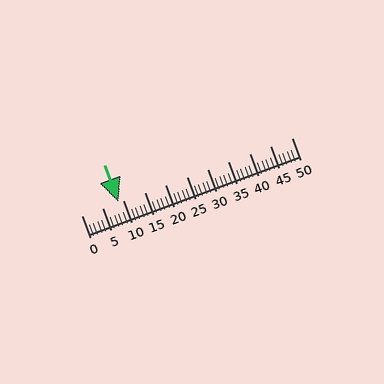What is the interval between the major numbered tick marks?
The major tick marks are spaced 5 units apart.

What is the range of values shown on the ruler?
The ruler shows values from 0 to 50.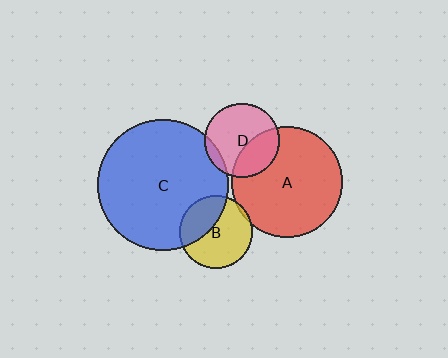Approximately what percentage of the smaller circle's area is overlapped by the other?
Approximately 5%.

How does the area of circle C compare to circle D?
Approximately 3.1 times.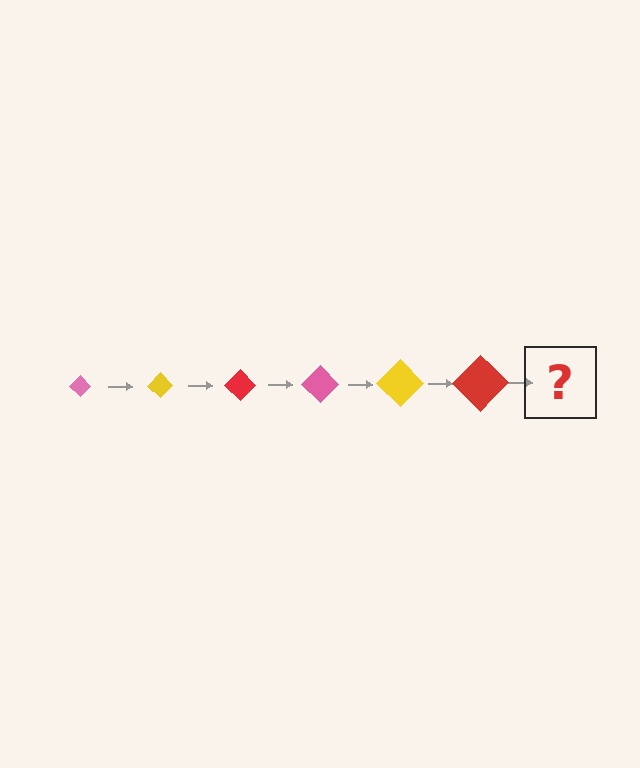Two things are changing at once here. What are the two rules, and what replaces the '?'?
The two rules are that the diamond grows larger each step and the color cycles through pink, yellow, and red. The '?' should be a pink diamond, larger than the previous one.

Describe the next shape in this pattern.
It should be a pink diamond, larger than the previous one.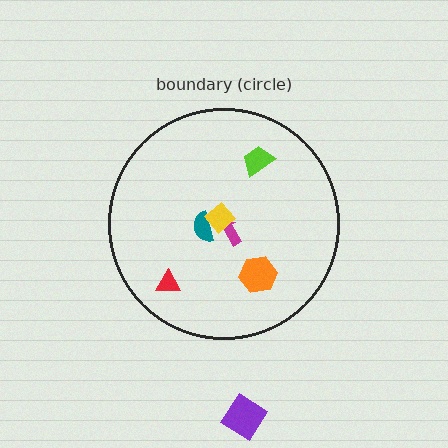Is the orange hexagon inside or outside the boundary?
Inside.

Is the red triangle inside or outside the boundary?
Inside.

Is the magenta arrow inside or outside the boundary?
Inside.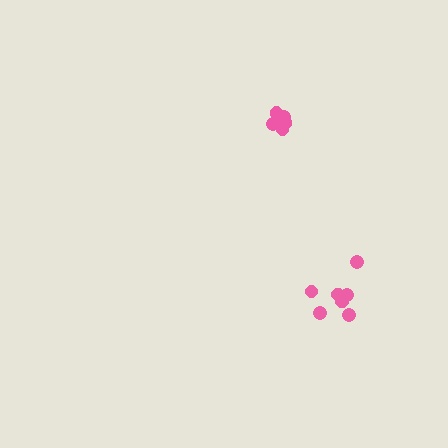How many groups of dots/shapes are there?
There are 2 groups.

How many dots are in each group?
Group 1: 7 dots, Group 2: 6 dots (13 total).